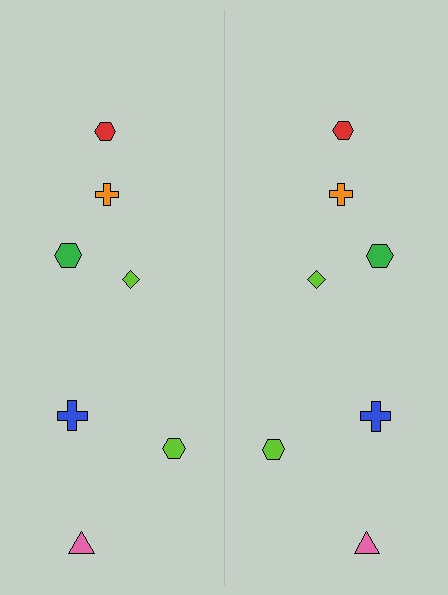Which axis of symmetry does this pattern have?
The pattern has a vertical axis of symmetry running through the center of the image.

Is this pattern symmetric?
Yes, this pattern has bilateral (reflection) symmetry.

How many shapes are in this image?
There are 14 shapes in this image.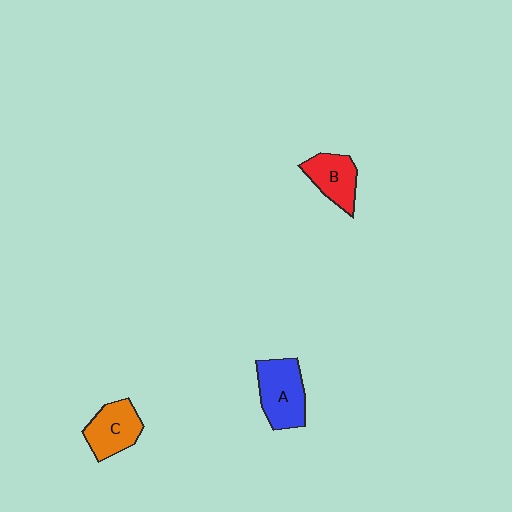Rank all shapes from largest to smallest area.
From largest to smallest: A (blue), C (orange), B (red).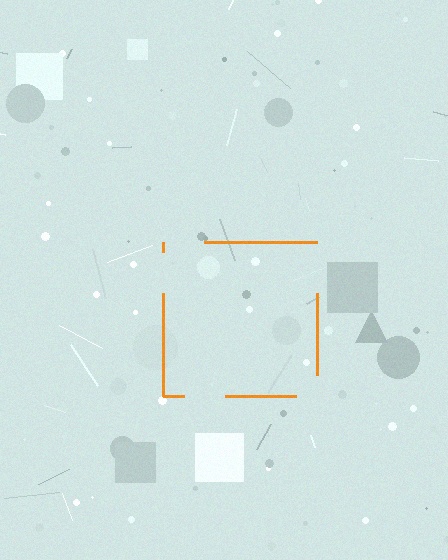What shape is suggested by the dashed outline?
The dashed outline suggests a square.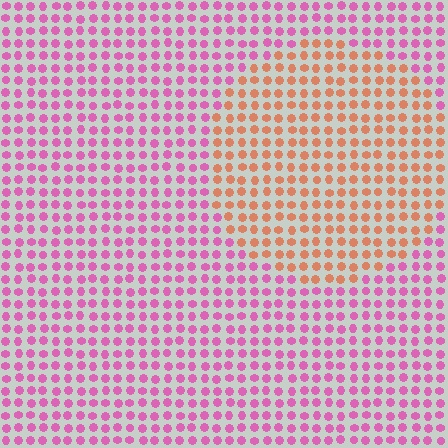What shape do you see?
I see a circle.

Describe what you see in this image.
The image is filled with small pink elements in a uniform arrangement. A circle-shaped region is visible where the elements are tinted to a slightly different hue, forming a subtle color boundary.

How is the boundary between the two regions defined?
The boundary is defined purely by a slight shift in hue (about 56 degrees). Spacing, size, and orientation are identical on both sides.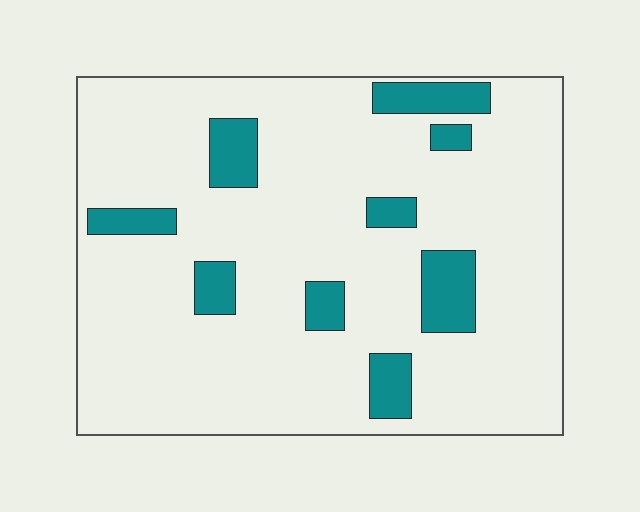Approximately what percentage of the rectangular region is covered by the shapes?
Approximately 15%.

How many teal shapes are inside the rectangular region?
9.